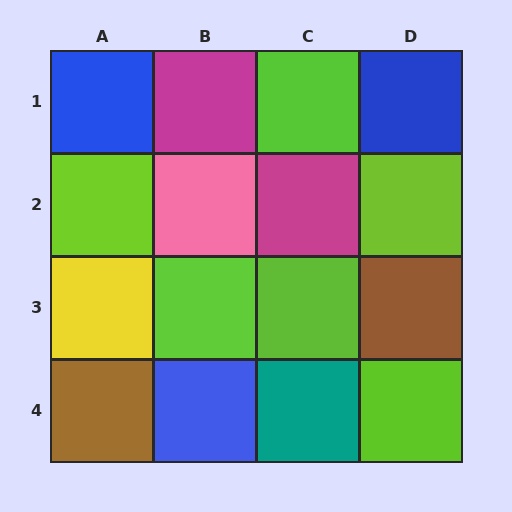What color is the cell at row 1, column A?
Blue.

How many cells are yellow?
1 cell is yellow.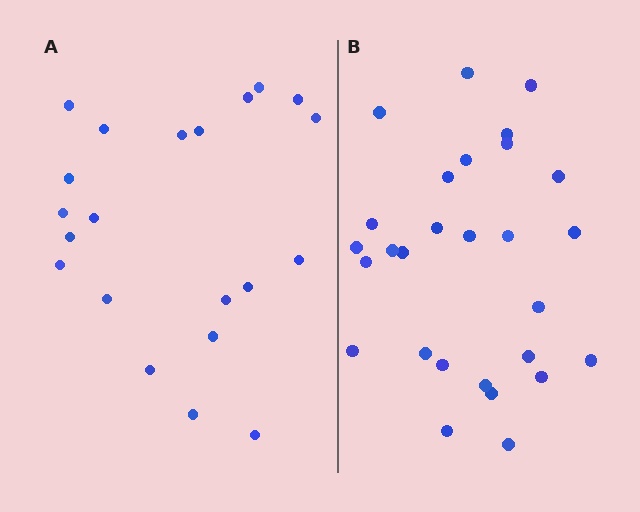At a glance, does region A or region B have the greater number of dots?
Region B (the right region) has more dots.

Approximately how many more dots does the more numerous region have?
Region B has roughly 8 or so more dots than region A.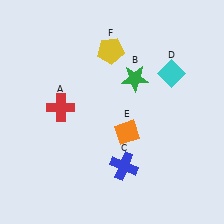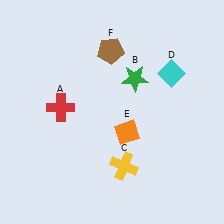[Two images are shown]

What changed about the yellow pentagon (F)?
In Image 1, F is yellow. In Image 2, it changed to brown.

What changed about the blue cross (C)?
In Image 1, C is blue. In Image 2, it changed to yellow.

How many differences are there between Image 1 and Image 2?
There are 2 differences between the two images.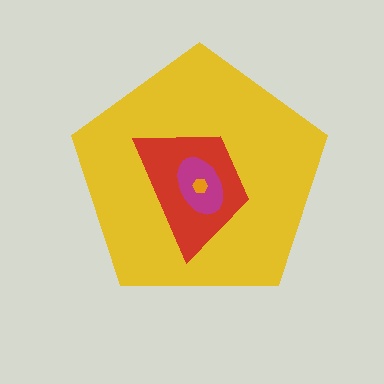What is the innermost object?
The orange hexagon.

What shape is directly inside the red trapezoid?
The magenta ellipse.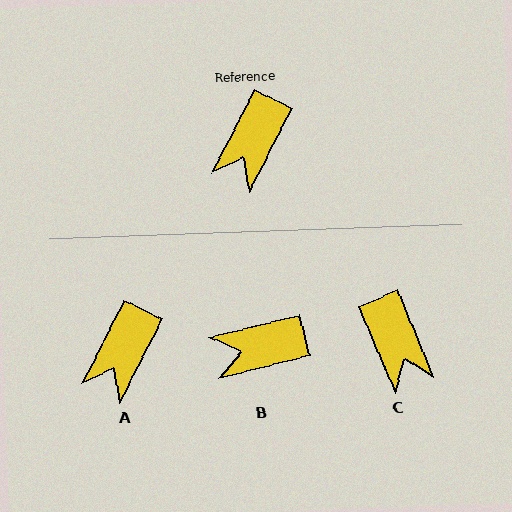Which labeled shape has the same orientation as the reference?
A.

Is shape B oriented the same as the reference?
No, it is off by about 49 degrees.